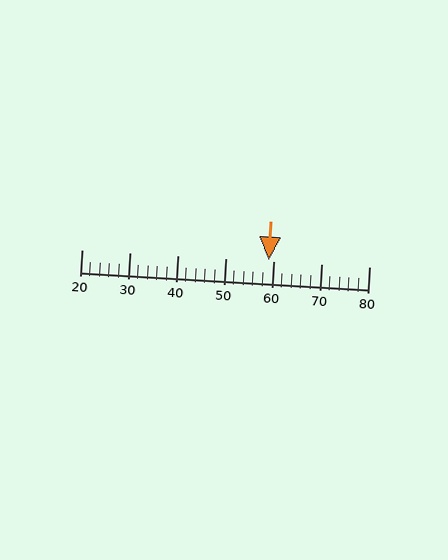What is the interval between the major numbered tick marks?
The major tick marks are spaced 10 units apart.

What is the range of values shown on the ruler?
The ruler shows values from 20 to 80.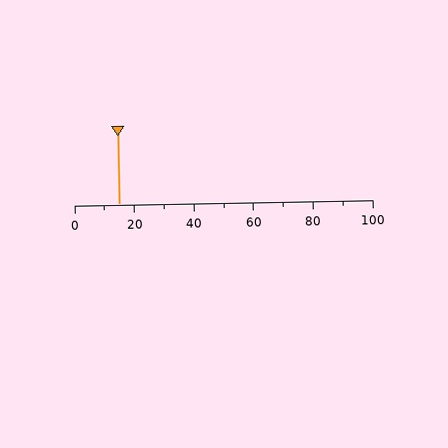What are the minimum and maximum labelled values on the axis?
The axis runs from 0 to 100.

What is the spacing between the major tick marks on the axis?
The major ticks are spaced 20 apart.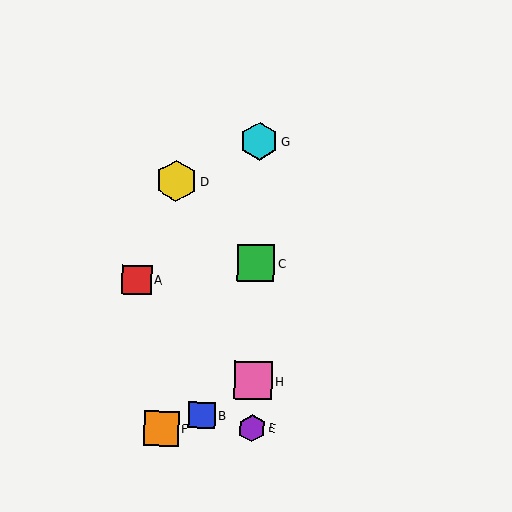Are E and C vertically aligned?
Yes, both are at x≈252.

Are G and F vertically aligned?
No, G is at x≈259 and F is at x≈161.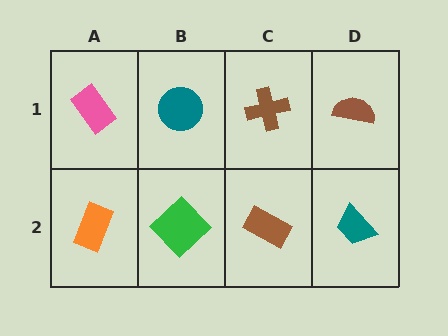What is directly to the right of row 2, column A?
A green diamond.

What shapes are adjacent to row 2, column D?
A brown semicircle (row 1, column D), a brown rectangle (row 2, column C).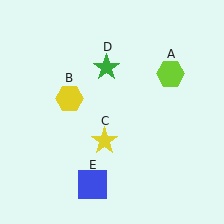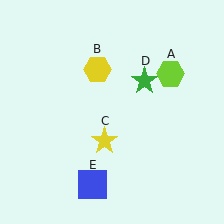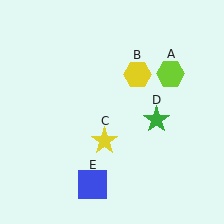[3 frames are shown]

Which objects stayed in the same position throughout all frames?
Lime hexagon (object A) and yellow star (object C) and blue square (object E) remained stationary.